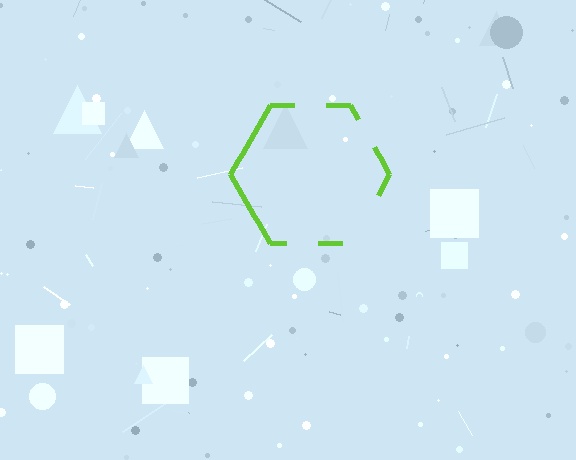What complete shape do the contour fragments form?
The contour fragments form a hexagon.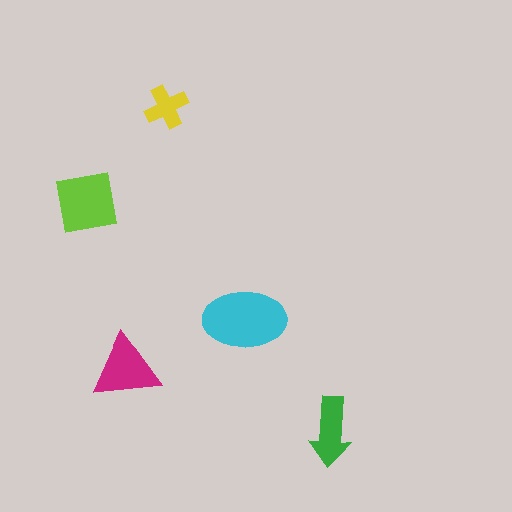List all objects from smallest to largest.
The yellow cross, the green arrow, the magenta triangle, the lime square, the cyan ellipse.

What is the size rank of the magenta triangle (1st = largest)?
3rd.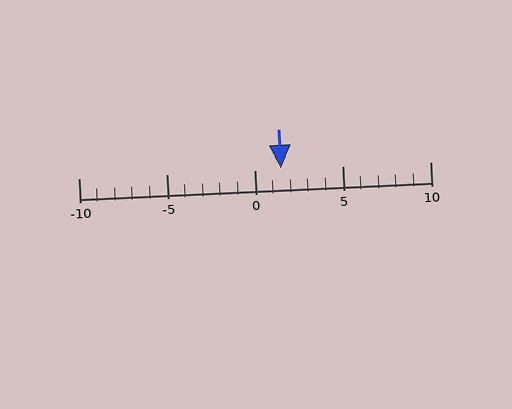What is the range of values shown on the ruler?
The ruler shows values from -10 to 10.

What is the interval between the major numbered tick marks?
The major tick marks are spaced 5 units apart.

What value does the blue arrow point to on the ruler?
The blue arrow points to approximately 2.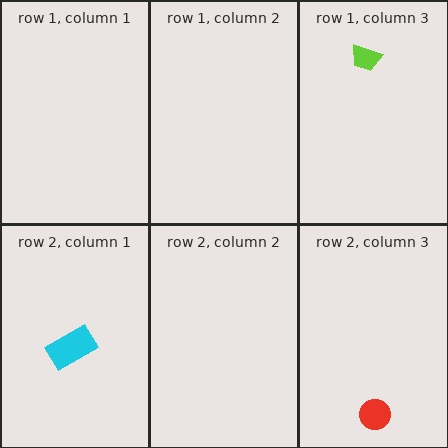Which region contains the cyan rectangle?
The row 2, column 1 region.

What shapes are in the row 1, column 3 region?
The lime trapezoid.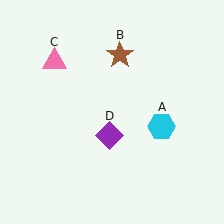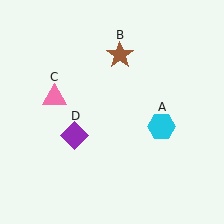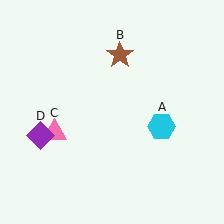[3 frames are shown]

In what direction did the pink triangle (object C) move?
The pink triangle (object C) moved down.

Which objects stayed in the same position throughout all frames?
Cyan hexagon (object A) and brown star (object B) remained stationary.